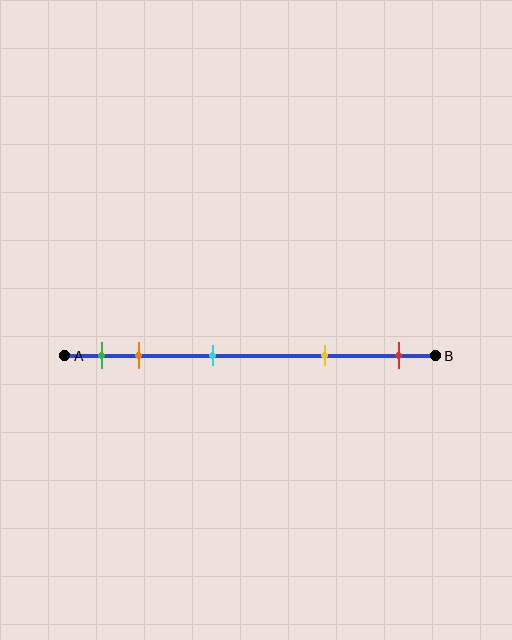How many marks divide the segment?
There are 5 marks dividing the segment.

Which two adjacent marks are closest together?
The green and orange marks are the closest adjacent pair.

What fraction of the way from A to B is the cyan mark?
The cyan mark is approximately 40% (0.4) of the way from A to B.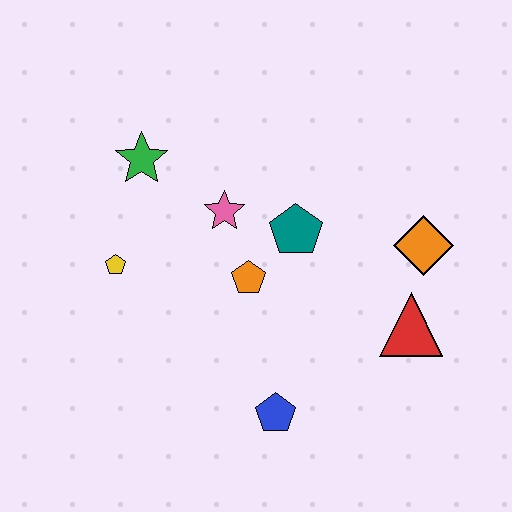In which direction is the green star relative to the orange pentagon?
The green star is above the orange pentagon.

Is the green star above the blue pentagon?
Yes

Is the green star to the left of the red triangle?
Yes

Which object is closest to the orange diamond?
The red triangle is closest to the orange diamond.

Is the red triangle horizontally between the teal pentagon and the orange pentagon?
No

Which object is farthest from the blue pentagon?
The green star is farthest from the blue pentagon.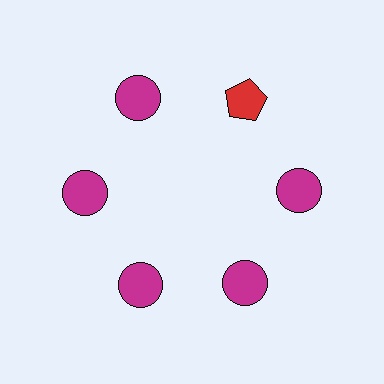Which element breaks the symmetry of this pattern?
The red pentagon at roughly the 1 o'clock position breaks the symmetry. All other shapes are magenta circles.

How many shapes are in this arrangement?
There are 6 shapes arranged in a ring pattern.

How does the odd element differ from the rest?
It differs in both color (red instead of magenta) and shape (pentagon instead of circle).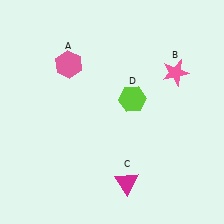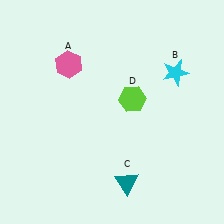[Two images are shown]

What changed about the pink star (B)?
In Image 1, B is pink. In Image 2, it changed to cyan.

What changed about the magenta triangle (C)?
In Image 1, C is magenta. In Image 2, it changed to teal.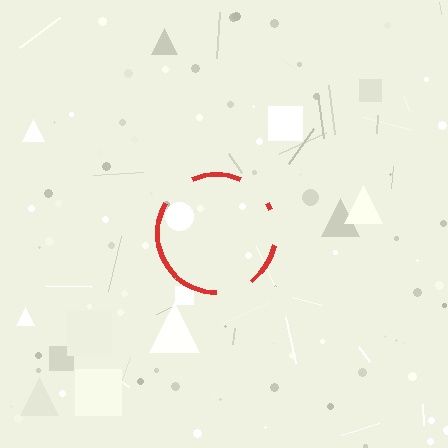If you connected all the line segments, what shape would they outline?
They would outline a circle.